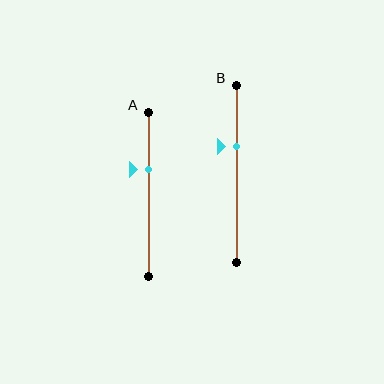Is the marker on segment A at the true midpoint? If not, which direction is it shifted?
No, the marker on segment A is shifted upward by about 15% of the segment length.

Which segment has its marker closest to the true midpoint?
Segment A has its marker closest to the true midpoint.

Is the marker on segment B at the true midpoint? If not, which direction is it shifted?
No, the marker on segment B is shifted upward by about 15% of the segment length.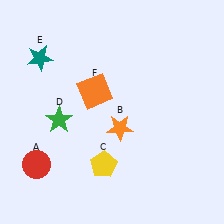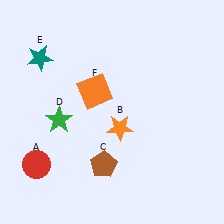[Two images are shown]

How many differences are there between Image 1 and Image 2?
There is 1 difference between the two images.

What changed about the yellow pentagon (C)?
In Image 1, C is yellow. In Image 2, it changed to brown.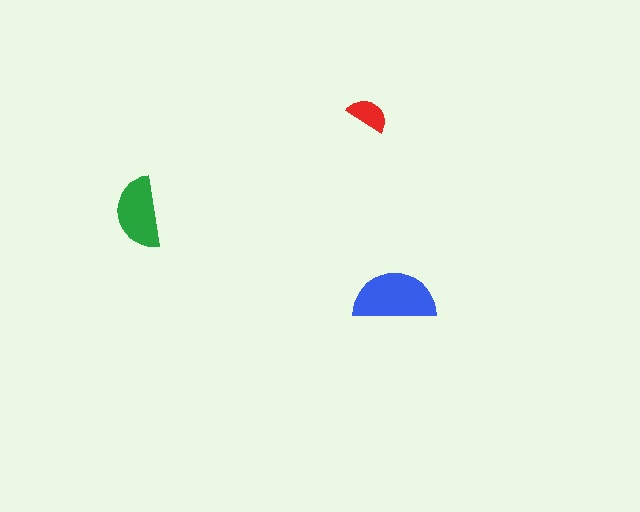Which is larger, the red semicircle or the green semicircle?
The green one.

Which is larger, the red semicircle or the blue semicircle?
The blue one.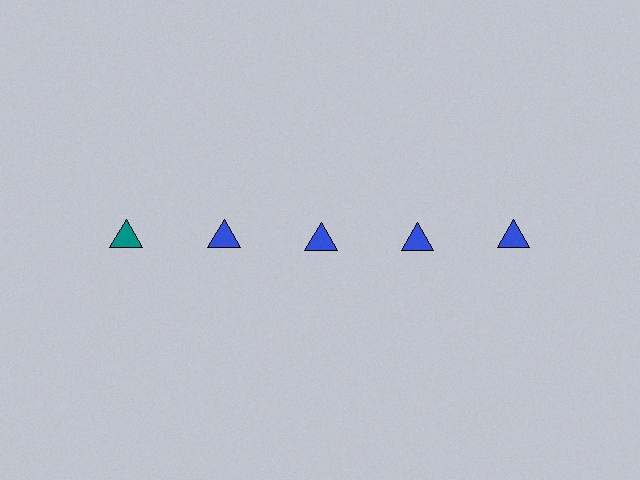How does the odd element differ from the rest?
It has a different color: teal instead of blue.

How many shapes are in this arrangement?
There are 5 shapes arranged in a grid pattern.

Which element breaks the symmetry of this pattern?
The teal triangle in the top row, leftmost column breaks the symmetry. All other shapes are blue triangles.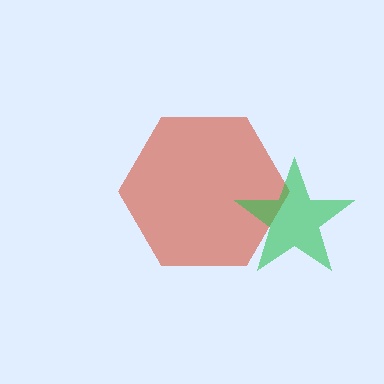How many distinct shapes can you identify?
There are 2 distinct shapes: a red hexagon, a green star.